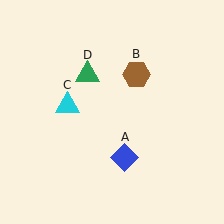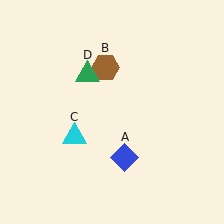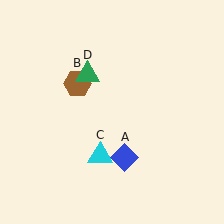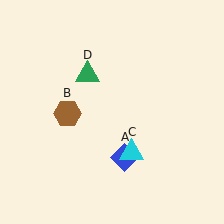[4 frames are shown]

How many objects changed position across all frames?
2 objects changed position: brown hexagon (object B), cyan triangle (object C).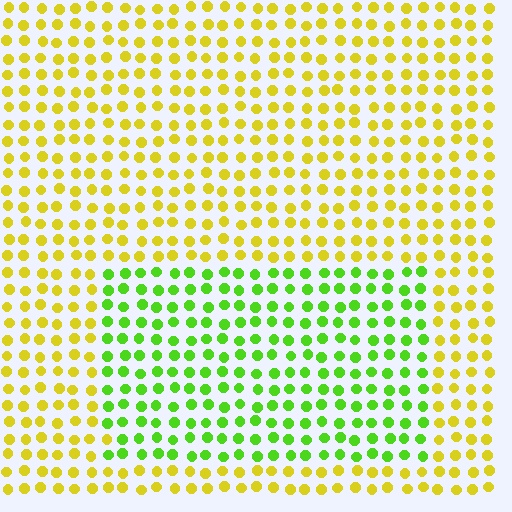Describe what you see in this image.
The image is filled with small yellow elements in a uniform arrangement. A rectangle-shaped region is visible where the elements are tinted to a slightly different hue, forming a subtle color boundary.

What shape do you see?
I see a rectangle.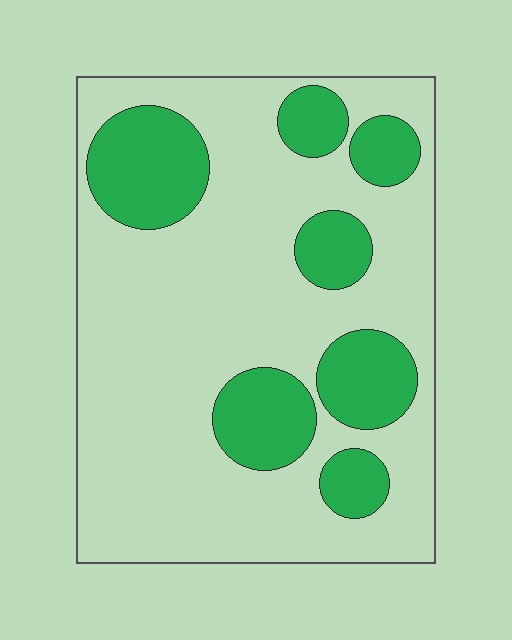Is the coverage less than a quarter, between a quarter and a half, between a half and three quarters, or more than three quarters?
Between a quarter and a half.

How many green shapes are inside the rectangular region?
7.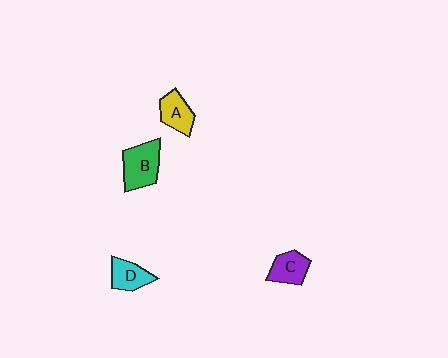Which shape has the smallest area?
Shape D (cyan).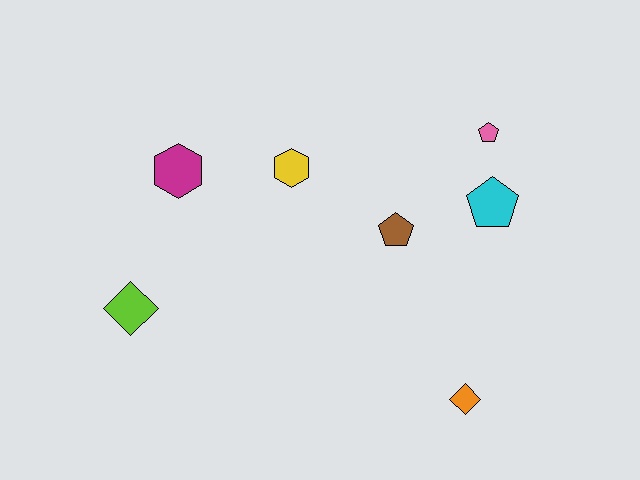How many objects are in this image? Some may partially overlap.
There are 7 objects.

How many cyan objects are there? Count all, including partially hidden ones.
There is 1 cyan object.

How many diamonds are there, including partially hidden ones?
There are 2 diamonds.